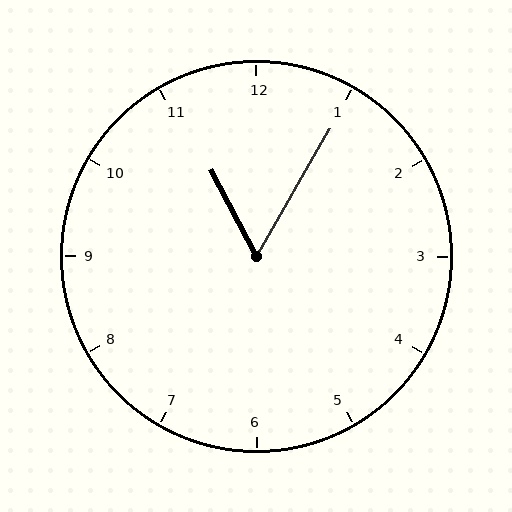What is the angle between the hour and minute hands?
Approximately 58 degrees.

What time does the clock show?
11:05.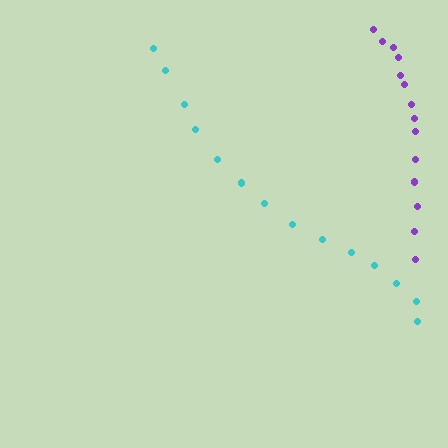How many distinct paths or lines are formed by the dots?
There are 2 distinct paths.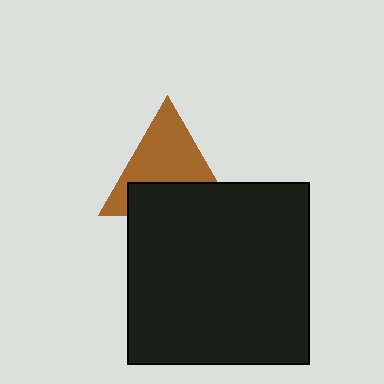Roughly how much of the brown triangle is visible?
About half of it is visible (roughly 60%).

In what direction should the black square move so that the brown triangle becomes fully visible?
The black square should move down. That is the shortest direction to clear the overlap and leave the brown triangle fully visible.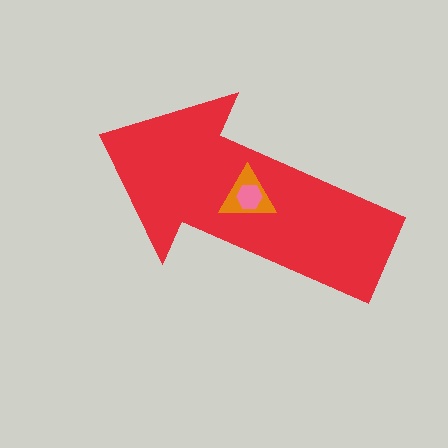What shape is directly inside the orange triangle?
The pink hexagon.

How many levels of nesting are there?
3.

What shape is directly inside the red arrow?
The orange triangle.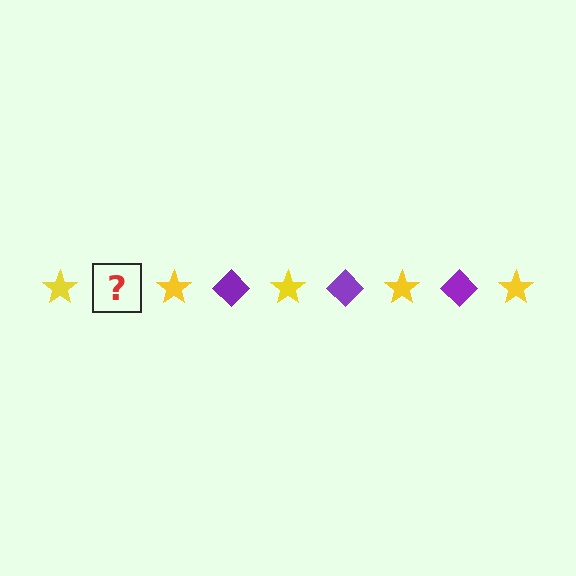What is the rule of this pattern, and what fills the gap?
The rule is that the pattern alternates between yellow star and purple diamond. The gap should be filled with a purple diamond.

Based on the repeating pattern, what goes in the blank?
The blank should be a purple diamond.